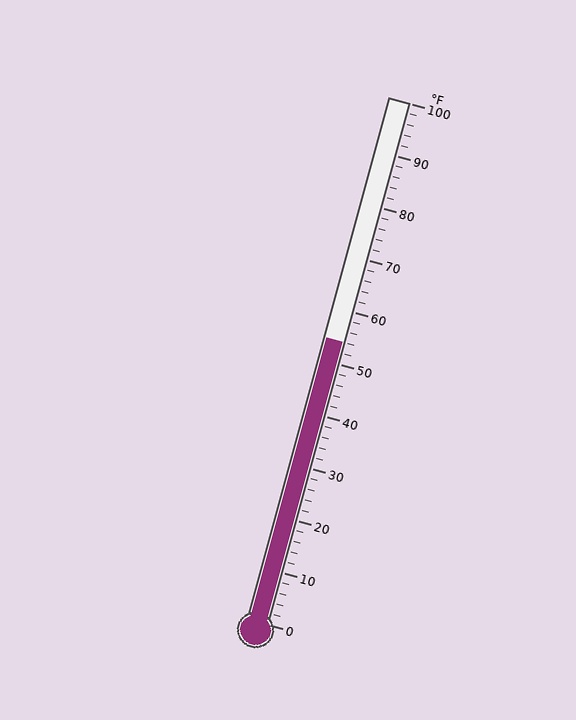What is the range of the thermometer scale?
The thermometer scale ranges from 0°F to 100°F.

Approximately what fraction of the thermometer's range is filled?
The thermometer is filled to approximately 55% of its range.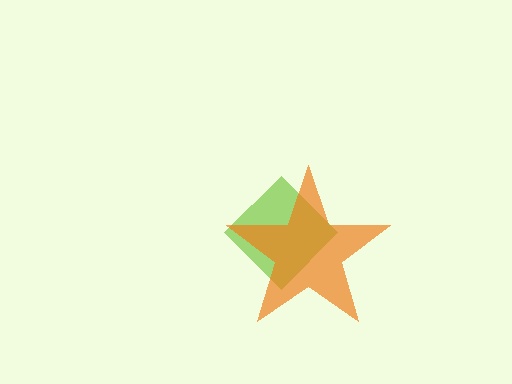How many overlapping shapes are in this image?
There are 2 overlapping shapes in the image.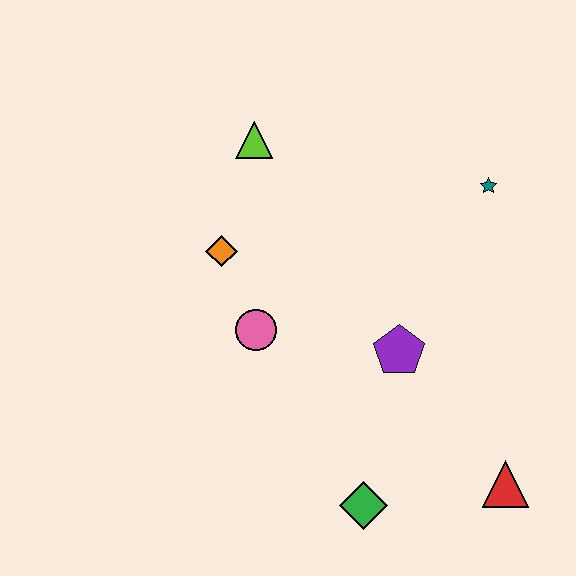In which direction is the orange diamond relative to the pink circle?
The orange diamond is above the pink circle.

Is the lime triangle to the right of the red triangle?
No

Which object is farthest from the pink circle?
The red triangle is farthest from the pink circle.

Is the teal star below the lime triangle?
Yes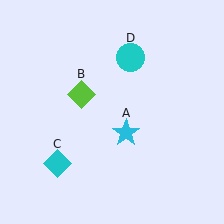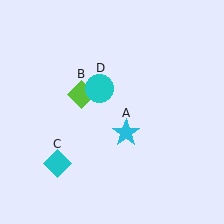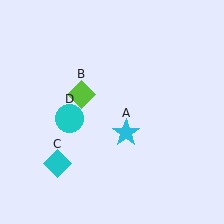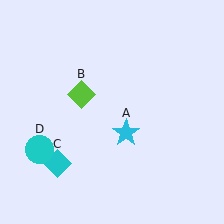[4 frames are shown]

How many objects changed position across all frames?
1 object changed position: cyan circle (object D).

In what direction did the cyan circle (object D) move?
The cyan circle (object D) moved down and to the left.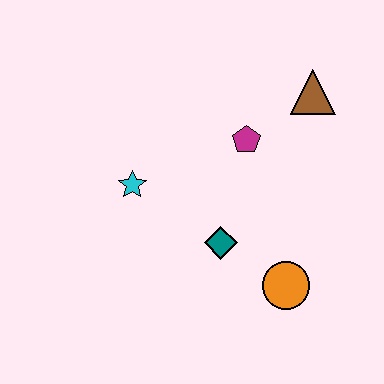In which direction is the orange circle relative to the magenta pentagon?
The orange circle is below the magenta pentagon.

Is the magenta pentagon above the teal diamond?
Yes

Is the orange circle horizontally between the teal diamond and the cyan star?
No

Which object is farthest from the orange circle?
The brown triangle is farthest from the orange circle.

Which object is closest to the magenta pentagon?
The brown triangle is closest to the magenta pentagon.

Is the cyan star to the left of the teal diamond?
Yes